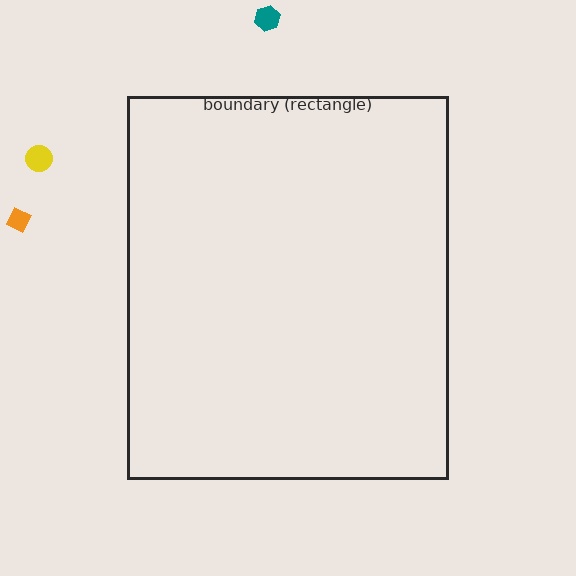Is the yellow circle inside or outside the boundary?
Outside.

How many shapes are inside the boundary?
0 inside, 3 outside.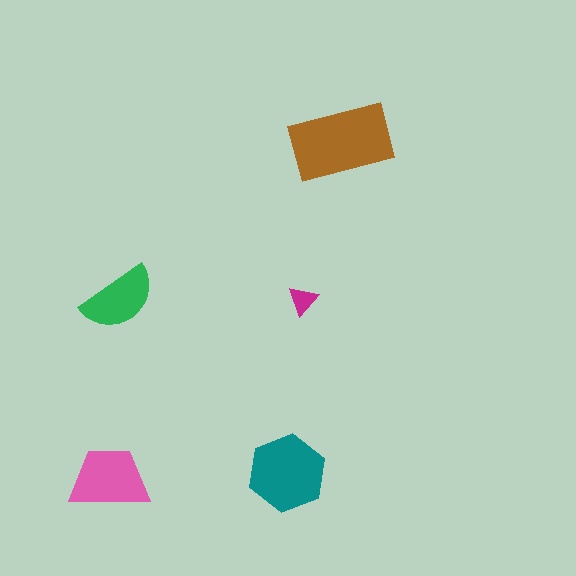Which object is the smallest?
The magenta triangle.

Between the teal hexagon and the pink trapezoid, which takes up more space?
The teal hexagon.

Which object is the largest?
The brown rectangle.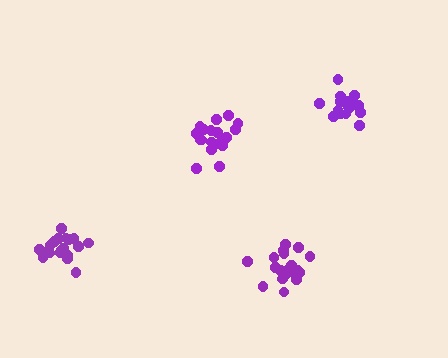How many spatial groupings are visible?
There are 4 spatial groupings.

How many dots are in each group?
Group 1: 20 dots, Group 2: 19 dots, Group 3: 19 dots, Group 4: 17 dots (75 total).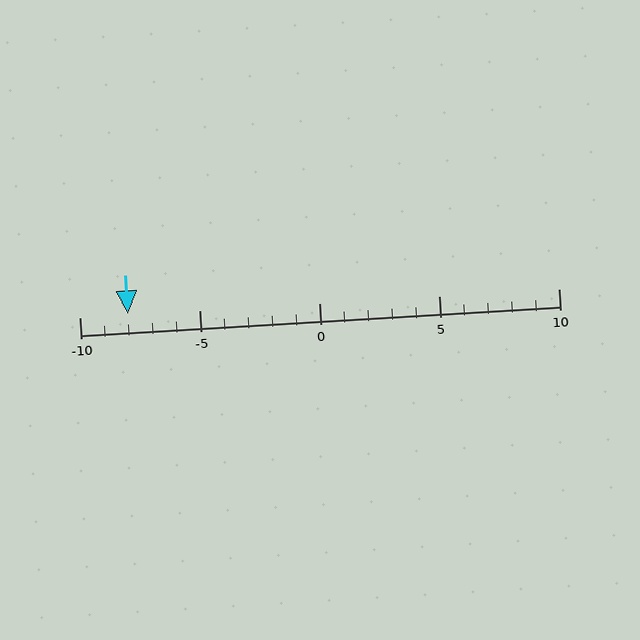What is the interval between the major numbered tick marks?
The major tick marks are spaced 5 units apart.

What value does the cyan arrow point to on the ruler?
The cyan arrow points to approximately -8.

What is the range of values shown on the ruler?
The ruler shows values from -10 to 10.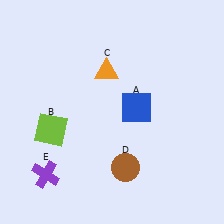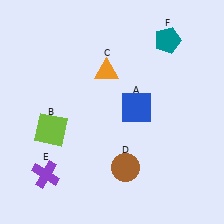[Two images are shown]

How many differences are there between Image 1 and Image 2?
There is 1 difference between the two images.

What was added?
A teal pentagon (F) was added in Image 2.